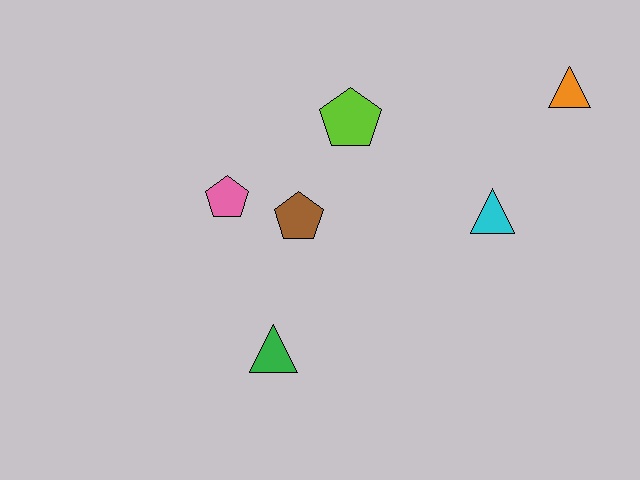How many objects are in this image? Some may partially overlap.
There are 6 objects.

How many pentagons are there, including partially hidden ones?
There are 3 pentagons.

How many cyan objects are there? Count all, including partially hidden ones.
There is 1 cyan object.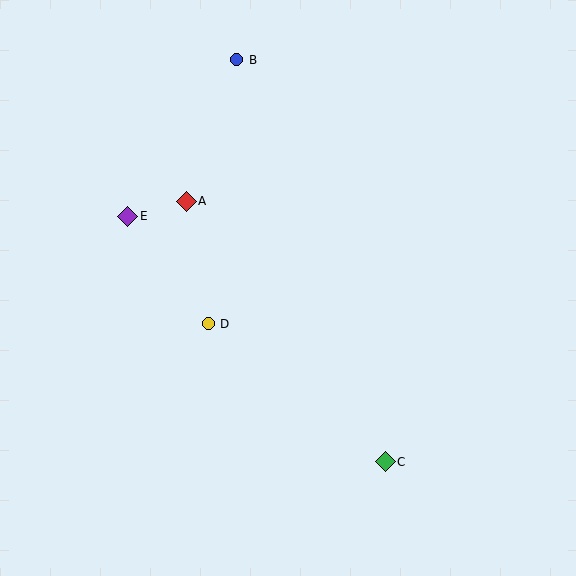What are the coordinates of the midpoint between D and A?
The midpoint between D and A is at (197, 262).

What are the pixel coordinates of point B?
Point B is at (237, 60).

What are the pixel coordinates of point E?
Point E is at (128, 216).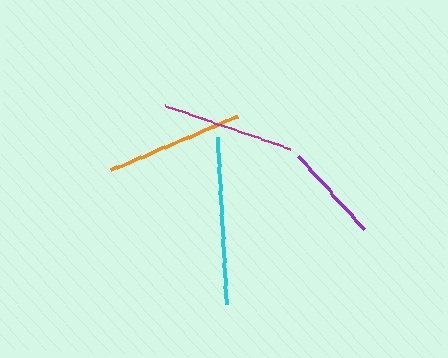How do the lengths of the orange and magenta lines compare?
The orange and magenta lines are approximately the same length.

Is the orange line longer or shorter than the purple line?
The orange line is longer than the purple line.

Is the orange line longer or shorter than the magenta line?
The orange line is longer than the magenta line.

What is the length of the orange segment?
The orange segment is approximately 137 pixels long.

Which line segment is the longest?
The cyan line is the longest at approximately 167 pixels.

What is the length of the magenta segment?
The magenta segment is approximately 133 pixels long.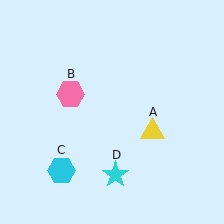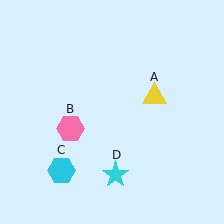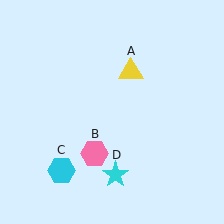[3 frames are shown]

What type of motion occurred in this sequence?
The yellow triangle (object A), pink hexagon (object B) rotated counterclockwise around the center of the scene.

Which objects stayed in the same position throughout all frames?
Cyan hexagon (object C) and cyan star (object D) remained stationary.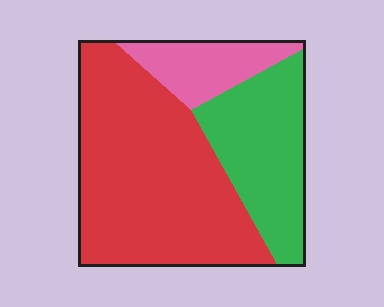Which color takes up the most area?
Red, at roughly 60%.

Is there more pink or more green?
Green.